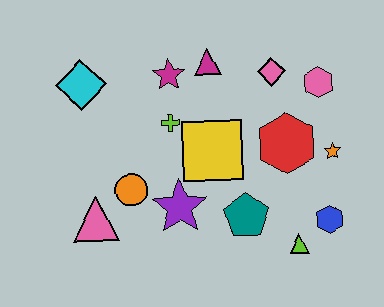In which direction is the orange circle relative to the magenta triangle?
The orange circle is below the magenta triangle.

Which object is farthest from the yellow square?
The cyan diamond is farthest from the yellow square.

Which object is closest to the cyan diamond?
The magenta star is closest to the cyan diamond.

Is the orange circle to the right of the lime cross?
No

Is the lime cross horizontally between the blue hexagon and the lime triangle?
No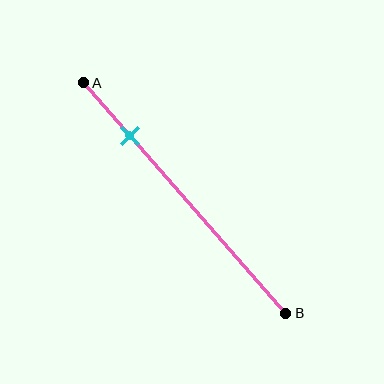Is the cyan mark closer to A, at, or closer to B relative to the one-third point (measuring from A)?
The cyan mark is closer to point A than the one-third point of segment AB.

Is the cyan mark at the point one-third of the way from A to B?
No, the mark is at about 25% from A, not at the 33% one-third point.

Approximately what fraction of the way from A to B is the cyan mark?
The cyan mark is approximately 25% of the way from A to B.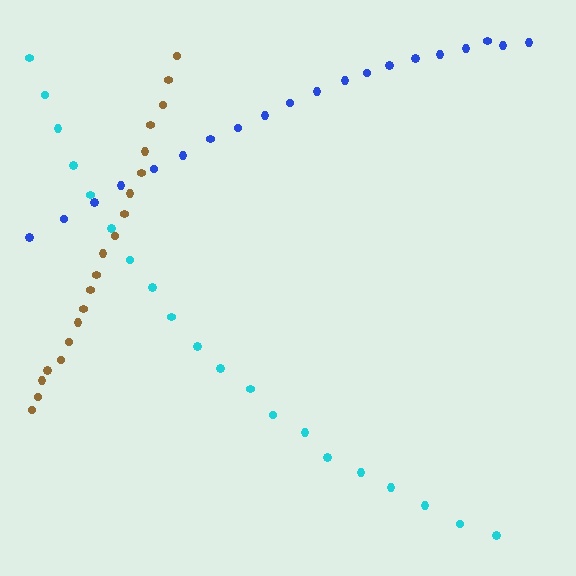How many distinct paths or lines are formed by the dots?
There are 3 distinct paths.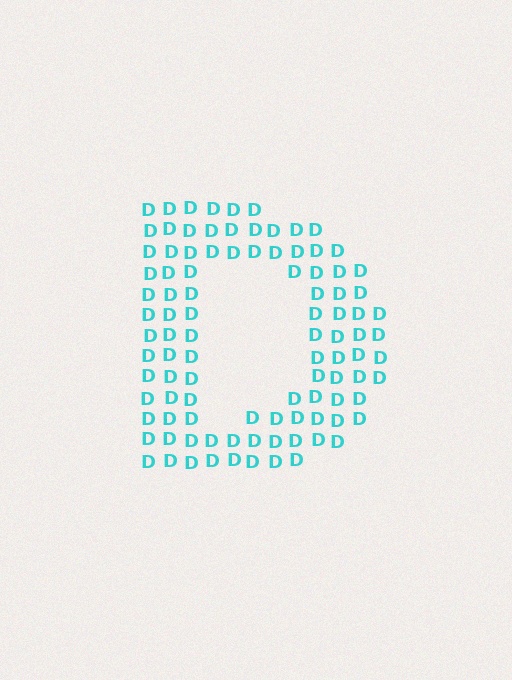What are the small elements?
The small elements are letter D's.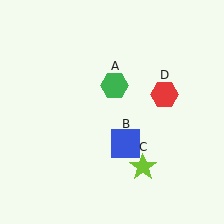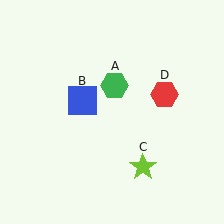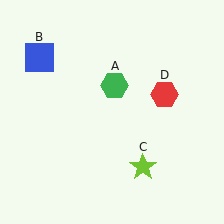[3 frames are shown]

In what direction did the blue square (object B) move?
The blue square (object B) moved up and to the left.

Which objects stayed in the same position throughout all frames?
Green hexagon (object A) and lime star (object C) and red hexagon (object D) remained stationary.